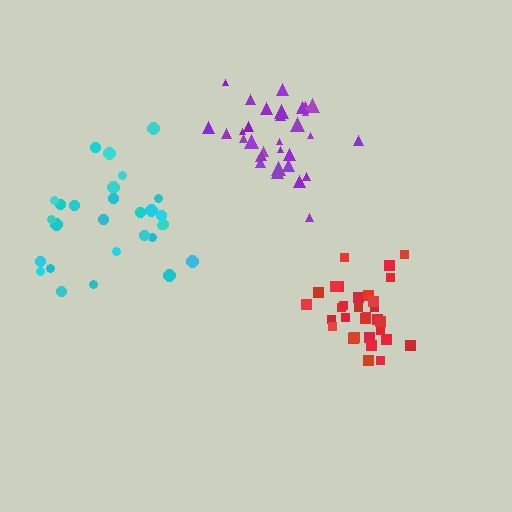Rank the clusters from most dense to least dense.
red, purple, cyan.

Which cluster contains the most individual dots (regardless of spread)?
Purple (32).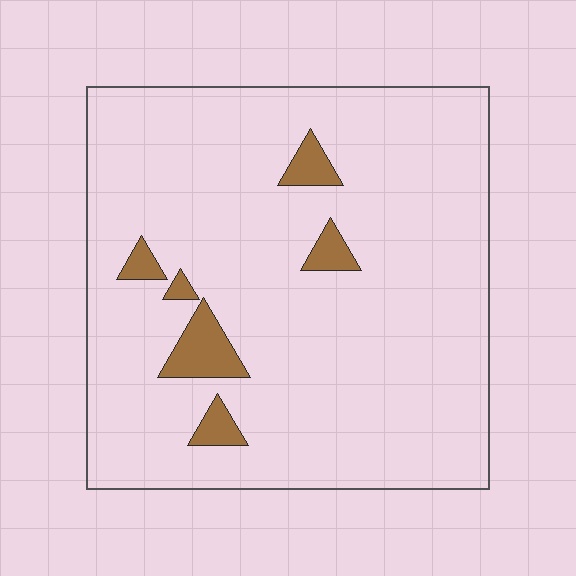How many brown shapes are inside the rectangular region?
6.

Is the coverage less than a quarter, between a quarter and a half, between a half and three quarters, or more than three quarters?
Less than a quarter.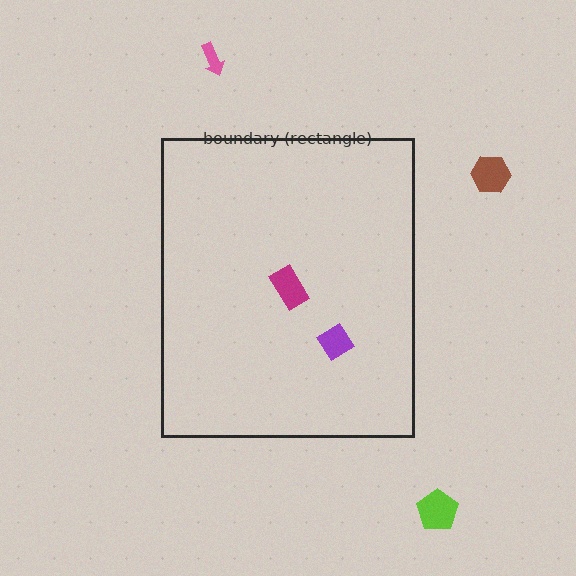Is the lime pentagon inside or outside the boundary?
Outside.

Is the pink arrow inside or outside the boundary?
Outside.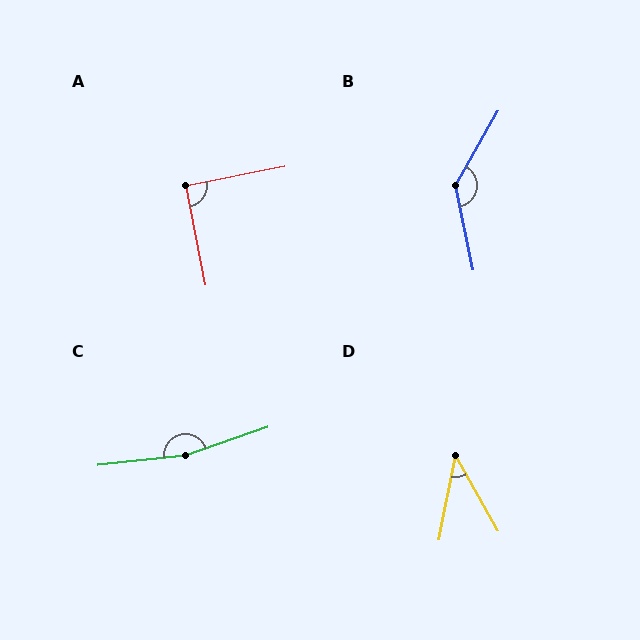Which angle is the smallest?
D, at approximately 40 degrees.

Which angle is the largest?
C, at approximately 167 degrees.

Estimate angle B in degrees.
Approximately 139 degrees.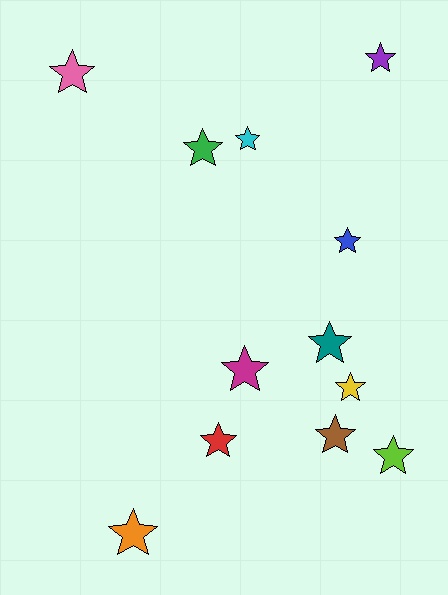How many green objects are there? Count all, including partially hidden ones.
There is 1 green object.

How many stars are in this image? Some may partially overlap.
There are 12 stars.